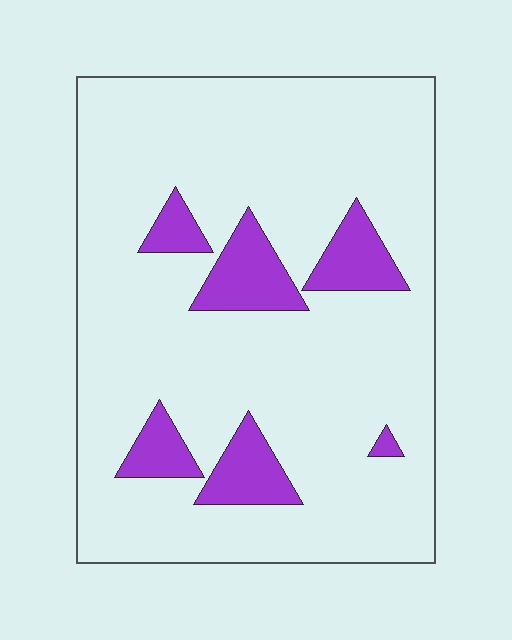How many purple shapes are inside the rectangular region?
6.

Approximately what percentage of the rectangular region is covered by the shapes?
Approximately 15%.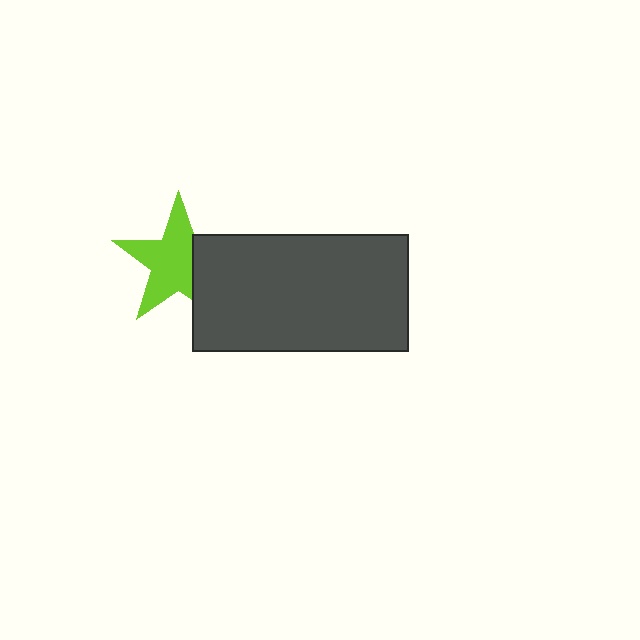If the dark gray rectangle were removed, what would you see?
You would see the complete lime star.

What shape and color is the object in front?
The object in front is a dark gray rectangle.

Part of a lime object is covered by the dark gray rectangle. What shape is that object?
It is a star.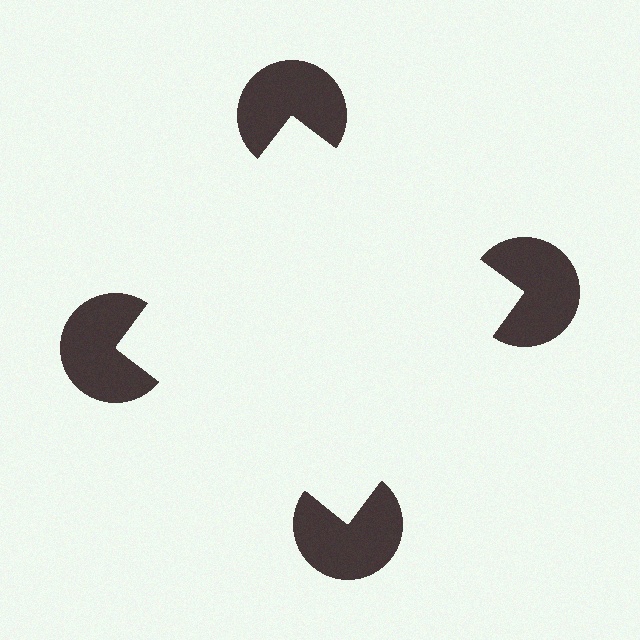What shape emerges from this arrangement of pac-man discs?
An illusory square — its edges are inferred from the aligned wedge cuts in the pac-man discs, not physically drawn.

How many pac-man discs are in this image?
There are 4 — one at each vertex of the illusory square.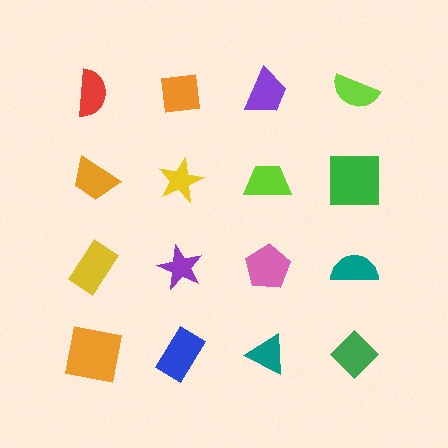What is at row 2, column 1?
An orange trapezoid.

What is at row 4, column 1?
An orange square.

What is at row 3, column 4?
A teal semicircle.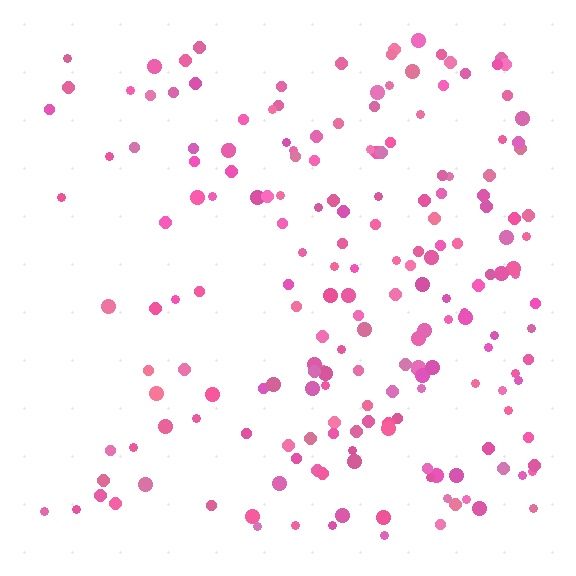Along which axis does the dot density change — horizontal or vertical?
Horizontal.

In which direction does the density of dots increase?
From left to right, with the right side densest.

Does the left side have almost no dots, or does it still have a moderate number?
Still a moderate number, just noticeably fewer than the right.